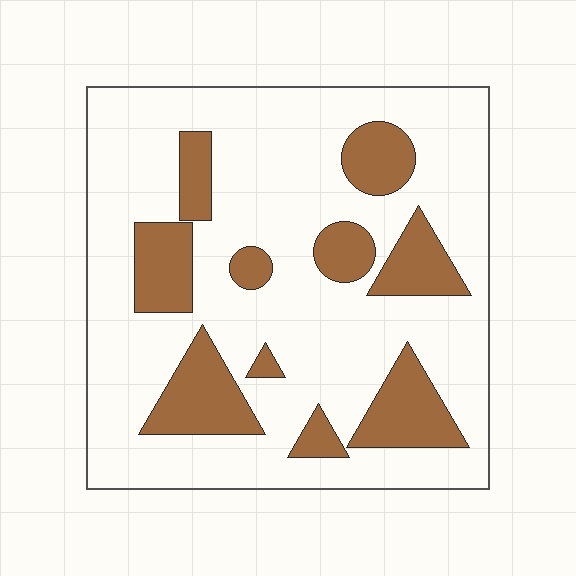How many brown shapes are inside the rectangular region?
10.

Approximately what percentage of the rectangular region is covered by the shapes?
Approximately 25%.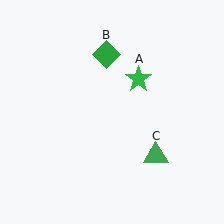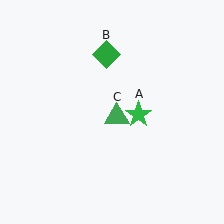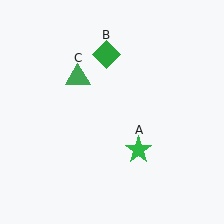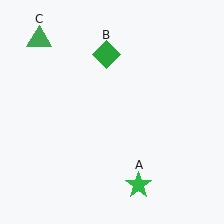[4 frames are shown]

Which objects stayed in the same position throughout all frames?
Green diamond (object B) remained stationary.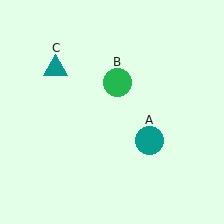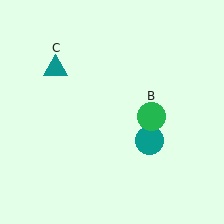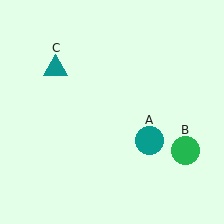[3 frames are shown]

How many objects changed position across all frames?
1 object changed position: green circle (object B).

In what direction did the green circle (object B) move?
The green circle (object B) moved down and to the right.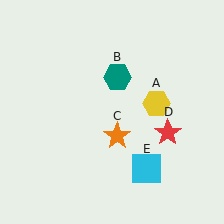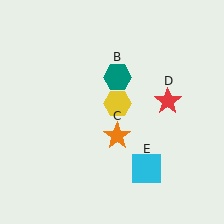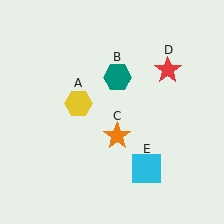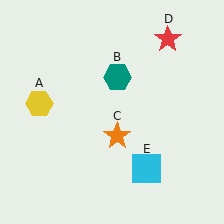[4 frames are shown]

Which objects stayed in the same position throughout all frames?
Teal hexagon (object B) and orange star (object C) and cyan square (object E) remained stationary.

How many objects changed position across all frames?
2 objects changed position: yellow hexagon (object A), red star (object D).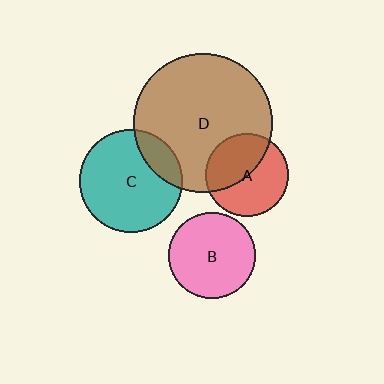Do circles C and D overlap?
Yes.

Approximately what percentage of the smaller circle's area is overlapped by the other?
Approximately 20%.